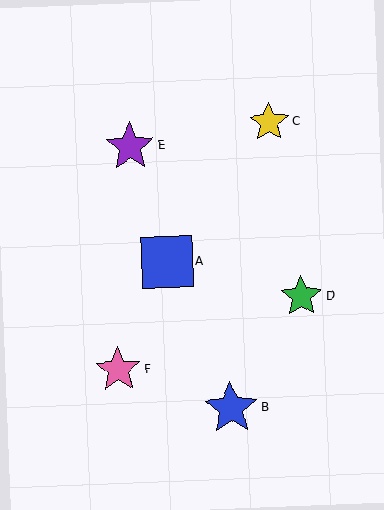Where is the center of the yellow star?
The center of the yellow star is at (269, 122).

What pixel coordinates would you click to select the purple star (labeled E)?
Click at (130, 147) to select the purple star E.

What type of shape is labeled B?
Shape B is a blue star.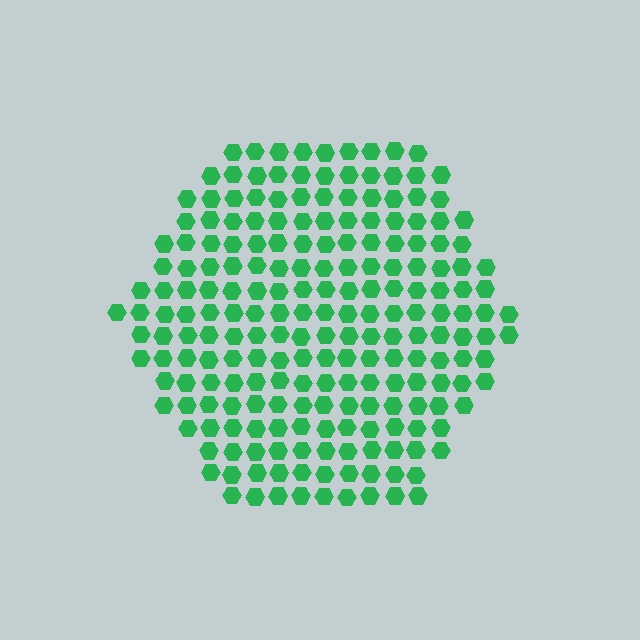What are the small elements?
The small elements are hexagons.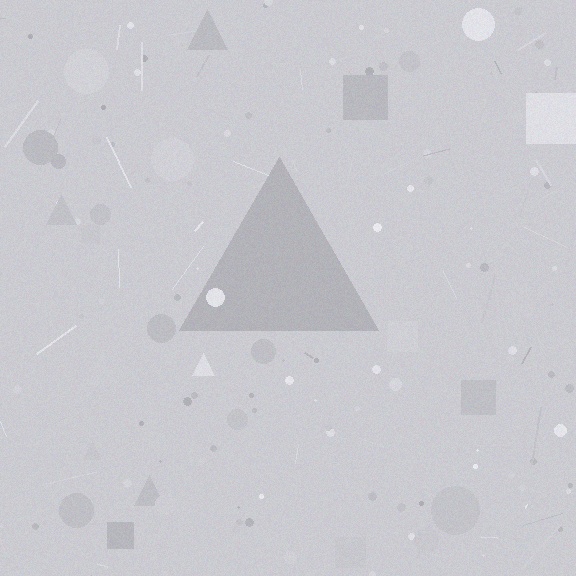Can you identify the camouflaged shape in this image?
The camouflaged shape is a triangle.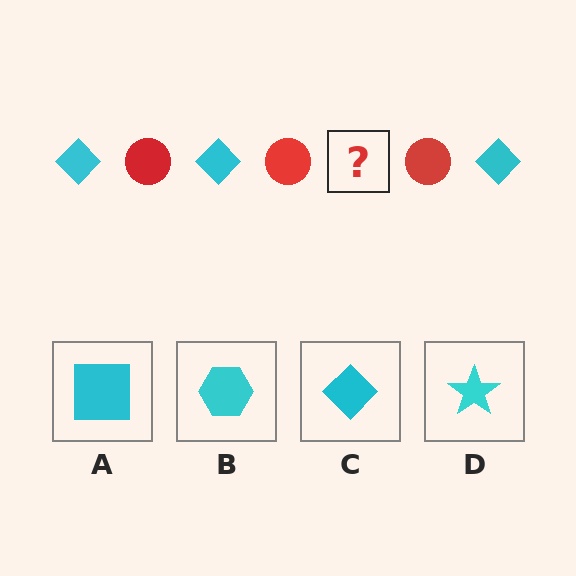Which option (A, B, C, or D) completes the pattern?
C.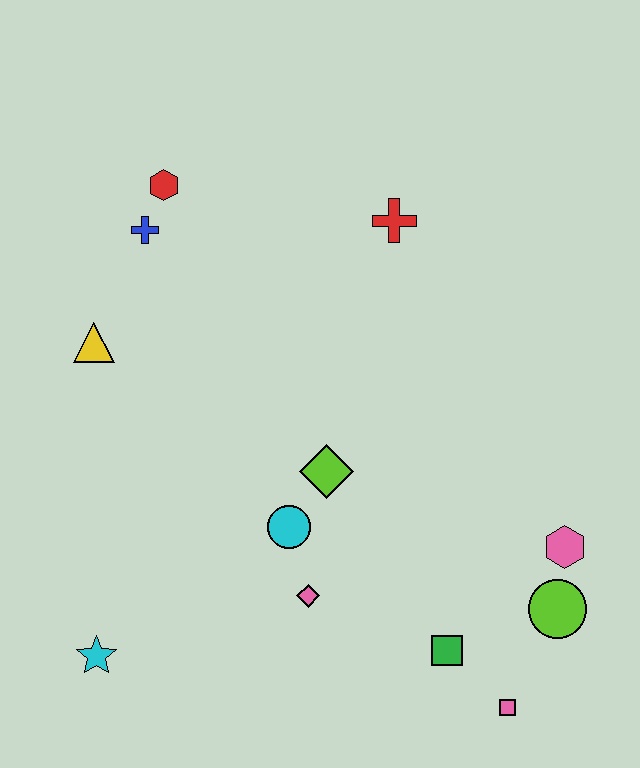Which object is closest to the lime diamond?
The cyan circle is closest to the lime diamond.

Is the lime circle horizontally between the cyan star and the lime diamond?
No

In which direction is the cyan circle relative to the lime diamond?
The cyan circle is below the lime diamond.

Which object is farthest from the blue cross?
The pink square is farthest from the blue cross.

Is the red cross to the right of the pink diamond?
Yes